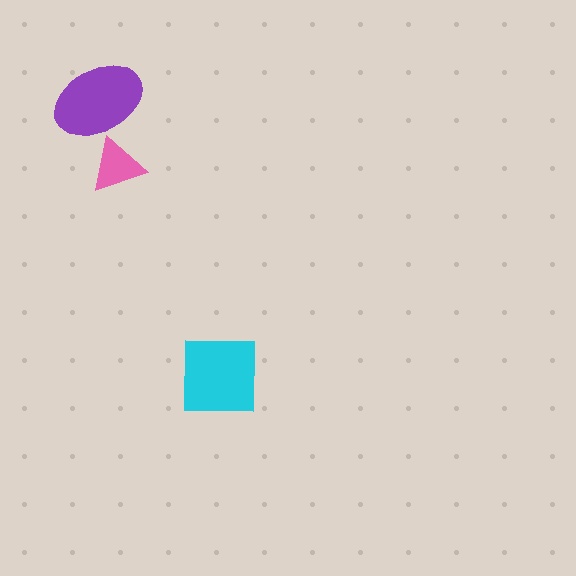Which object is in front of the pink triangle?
The purple ellipse is in front of the pink triangle.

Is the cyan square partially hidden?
No, no other shape covers it.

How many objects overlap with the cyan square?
0 objects overlap with the cyan square.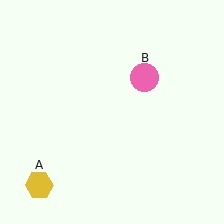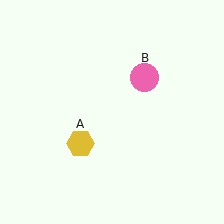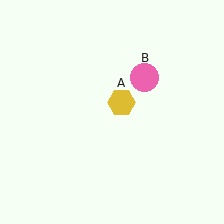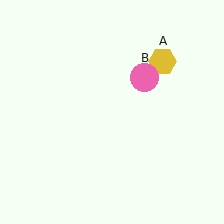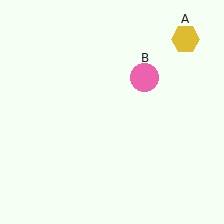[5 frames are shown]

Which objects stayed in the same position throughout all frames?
Pink circle (object B) remained stationary.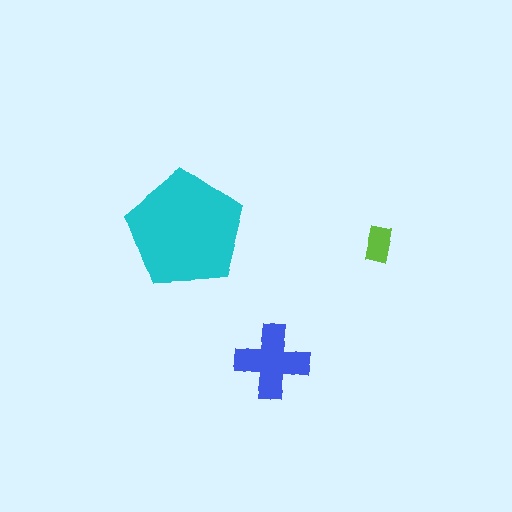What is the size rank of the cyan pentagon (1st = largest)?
1st.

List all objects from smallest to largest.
The lime rectangle, the blue cross, the cyan pentagon.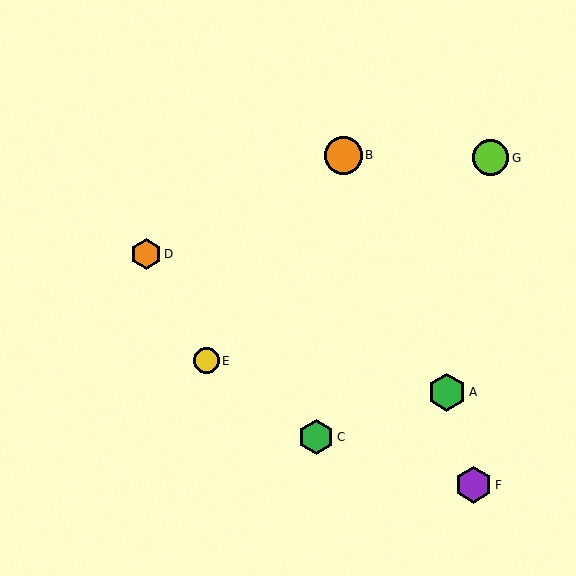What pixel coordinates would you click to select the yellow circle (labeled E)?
Click at (206, 361) to select the yellow circle E.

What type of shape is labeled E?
Shape E is a yellow circle.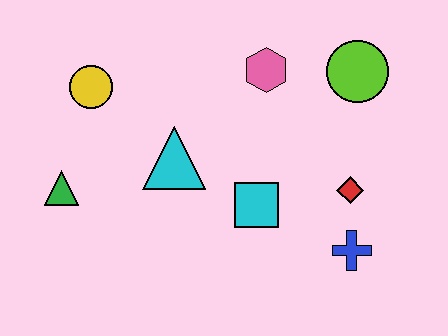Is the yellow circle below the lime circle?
Yes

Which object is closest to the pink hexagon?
The lime circle is closest to the pink hexagon.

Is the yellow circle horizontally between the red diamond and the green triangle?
Yes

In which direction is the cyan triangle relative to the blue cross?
The cyan triangle is to the left of the blue cross.